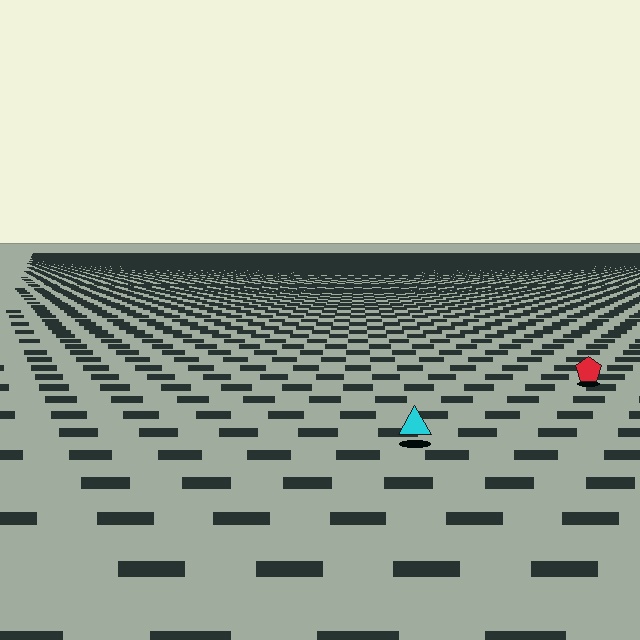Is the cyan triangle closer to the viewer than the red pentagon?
Yes. The cyan triangle is closer — you can tell from the texture gradient: the ground texture is coarser near it.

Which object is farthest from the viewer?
The red pentagon is farthest from the viewer. It appears smaller and the ground texture around it is denser.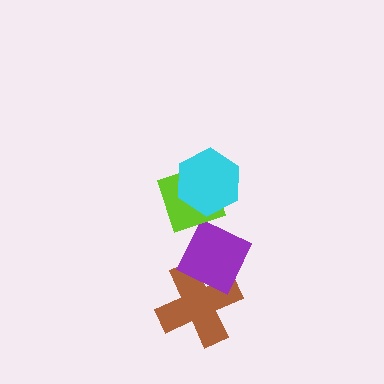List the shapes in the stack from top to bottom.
From top to bottom: the cyan hexagon, the lime diamond, the purple diamond, the brown cross.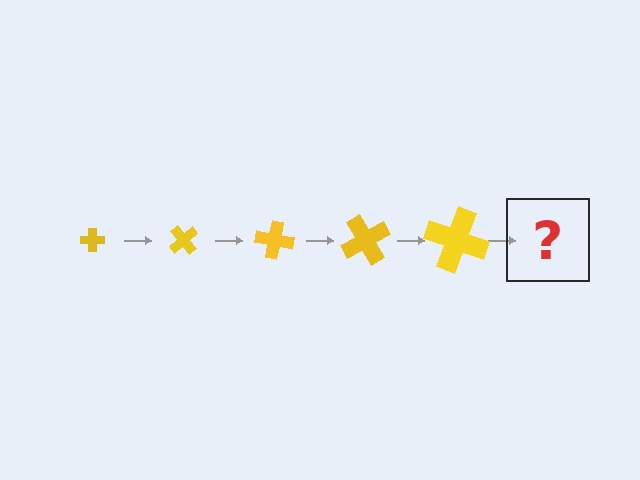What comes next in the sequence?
The next element should be a cross, larger than the previous one and rotated 250 degrees from the start.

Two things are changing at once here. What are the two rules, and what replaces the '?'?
The two rules are that the cross grows larger each step and it rotates 50 degrees each step. The '?' should be a cross, larger than the previous one and rotated 250 degrees from the start.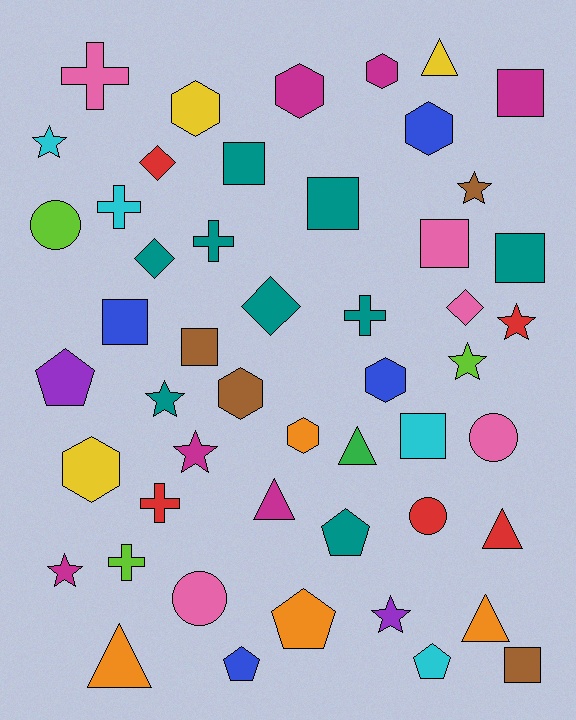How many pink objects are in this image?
There are 5 pink objects.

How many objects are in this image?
There are 50 objects.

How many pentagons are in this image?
There are 5 pentagons.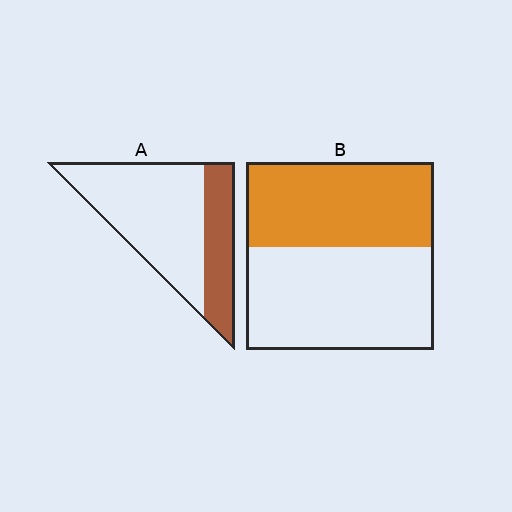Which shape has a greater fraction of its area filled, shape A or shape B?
Shape B.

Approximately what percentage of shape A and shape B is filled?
A is approximately 30% and B is approximately 45%.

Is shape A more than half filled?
No.